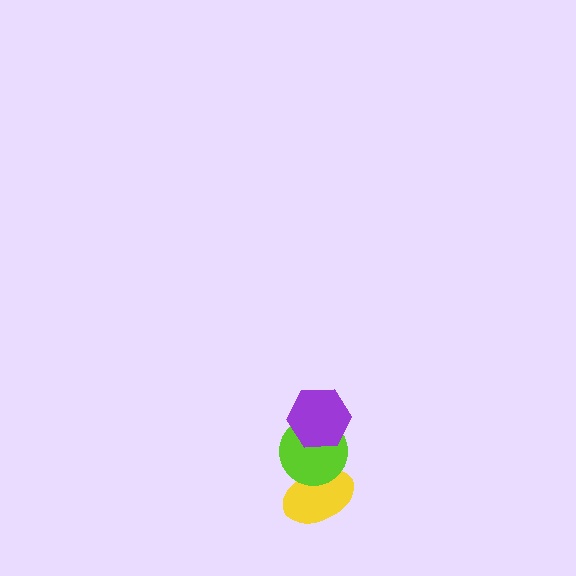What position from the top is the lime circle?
The lime circle is 2nd from the top.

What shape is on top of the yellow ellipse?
The lime circle is on top of the yellow ellipse.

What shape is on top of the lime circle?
The purple hexagon is on top of the lime circle.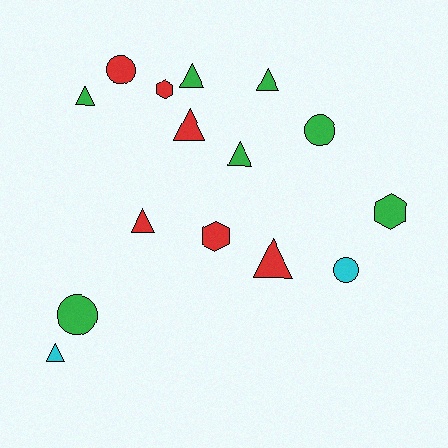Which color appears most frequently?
Green, with 7 objects.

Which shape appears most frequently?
Triangle, with 8 objects.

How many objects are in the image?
There are 15 objects.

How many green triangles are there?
There are 4 green triangles.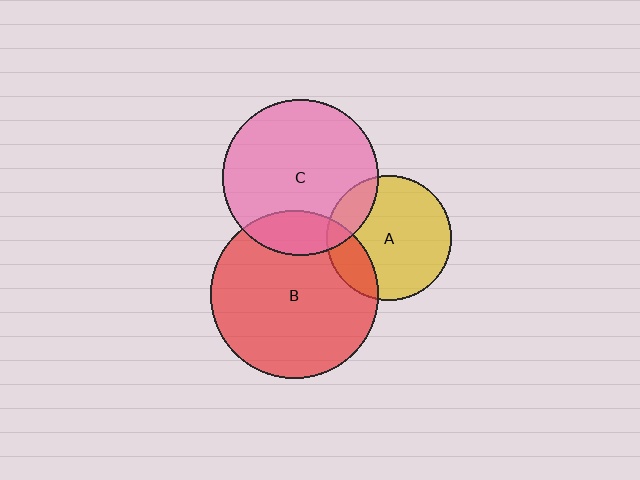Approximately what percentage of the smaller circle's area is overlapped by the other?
Approximately 15%.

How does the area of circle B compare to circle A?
Approximately 1.8 times.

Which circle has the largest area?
Circle B (red).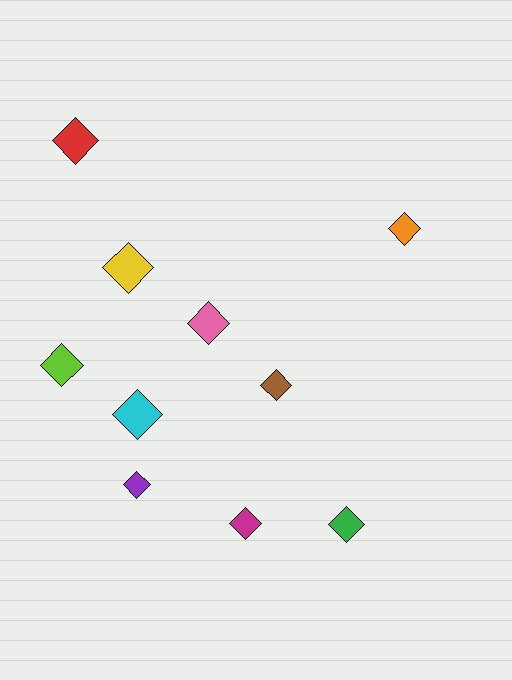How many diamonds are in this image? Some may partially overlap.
There are 10 diamonds.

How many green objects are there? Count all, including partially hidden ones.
There is 1 green object.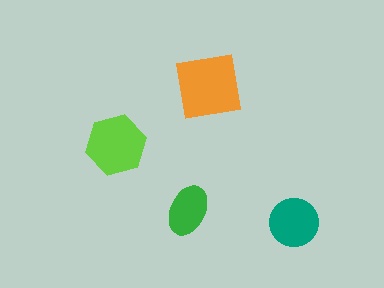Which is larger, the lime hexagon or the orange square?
The orange square.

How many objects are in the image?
There are 4 objects in the image.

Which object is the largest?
The orange square.